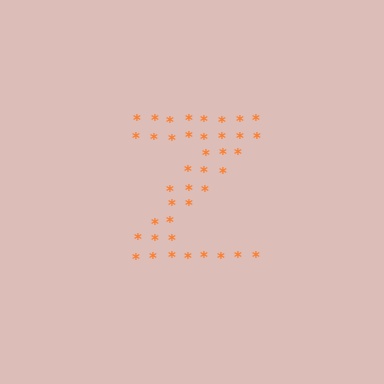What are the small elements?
The small elements are asterisks.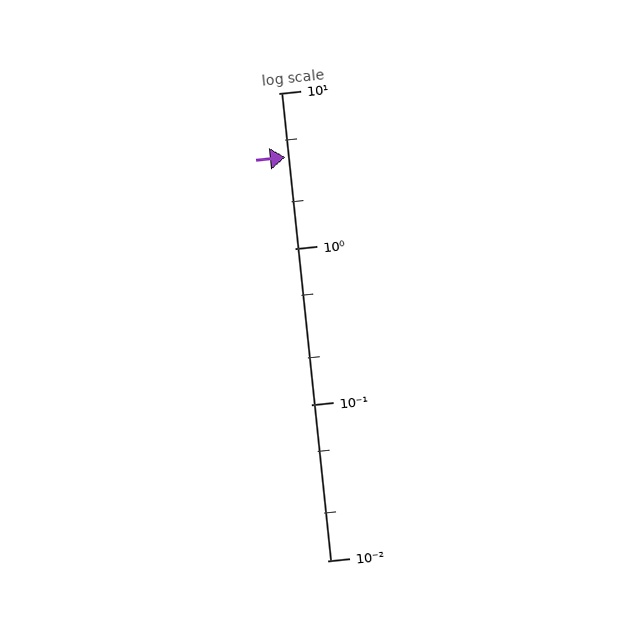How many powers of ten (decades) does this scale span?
The scale spans 3 decades, from 0.01 to 10.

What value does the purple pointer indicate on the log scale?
The pointer indicates approximately 3.9.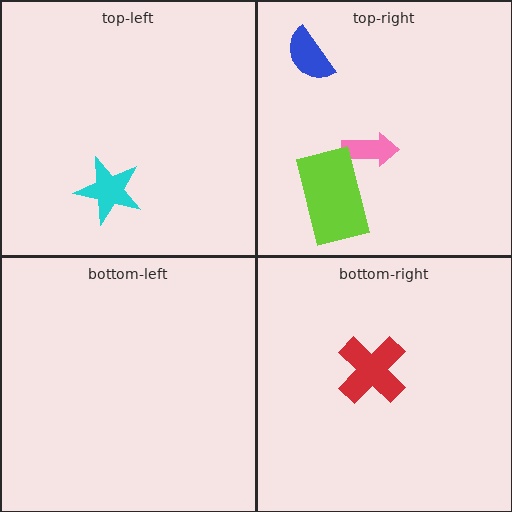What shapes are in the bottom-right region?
The red cross.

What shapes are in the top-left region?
The cyan star.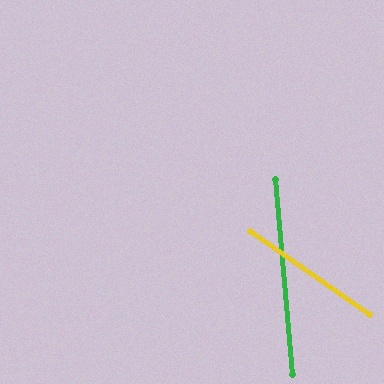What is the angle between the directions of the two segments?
Approximately 50 degrees.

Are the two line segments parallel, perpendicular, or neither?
Neither parallel nor perpendicular — they differ by about 50°.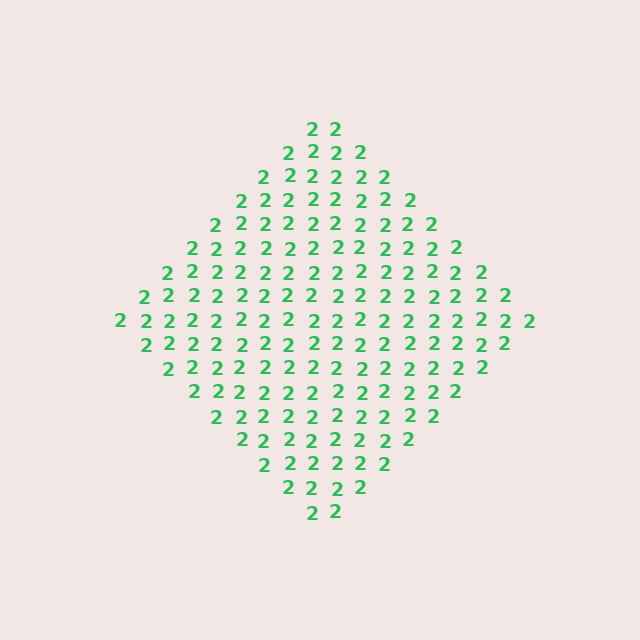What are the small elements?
The small elements are digit 2's.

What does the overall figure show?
The overall figure shows a diamond.